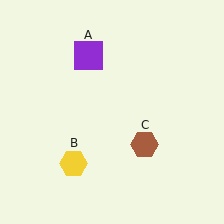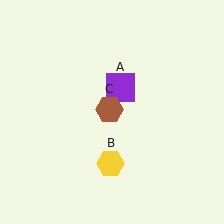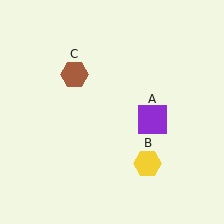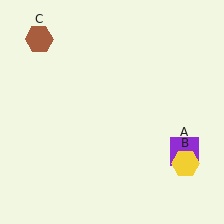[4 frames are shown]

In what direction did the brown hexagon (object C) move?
The brown hexagon (object C) moved up and to the left.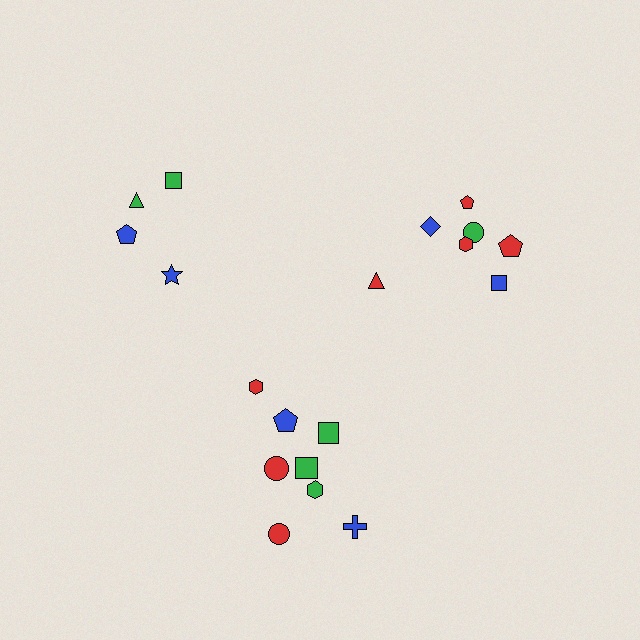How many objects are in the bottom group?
There are 8 objects.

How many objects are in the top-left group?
There are 4 objects.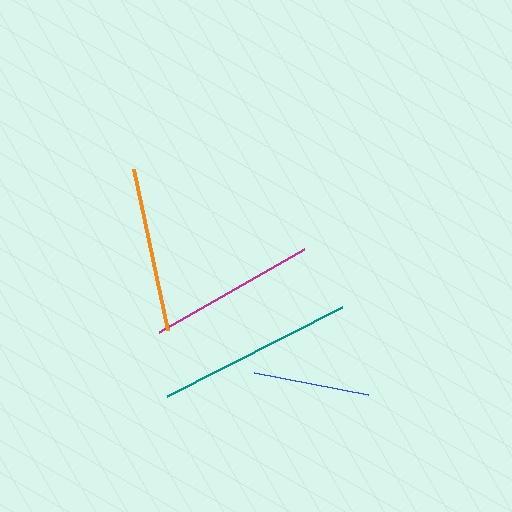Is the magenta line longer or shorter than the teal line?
The teal line is longer than the magenta line.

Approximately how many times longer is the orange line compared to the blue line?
The orange line is approximately 1.4 times the length of the blue line.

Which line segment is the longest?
The teal line is the longest at approximately 196 pixels.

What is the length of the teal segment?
The teal segment is approximately 196 pixels long.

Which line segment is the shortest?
The blue line is the shortest at approximately 116 pixels.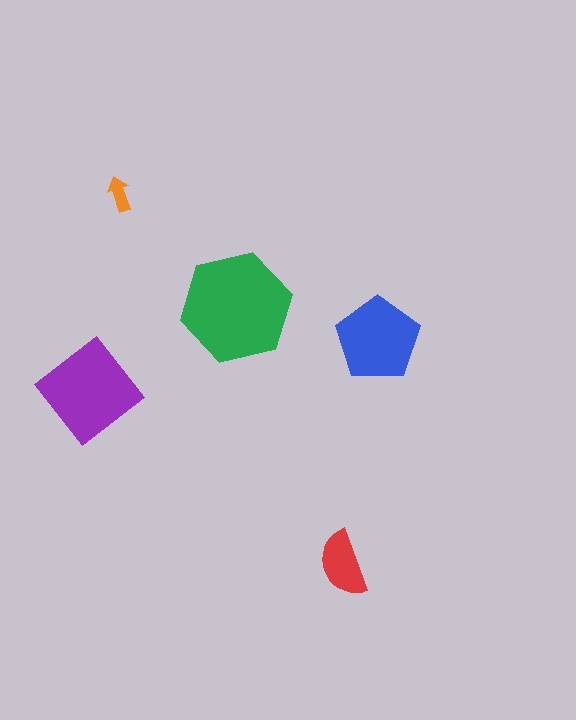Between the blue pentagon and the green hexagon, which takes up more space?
The green hexagon.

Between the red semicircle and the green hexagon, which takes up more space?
The green hexagon.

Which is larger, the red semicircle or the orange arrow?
The red semicircle.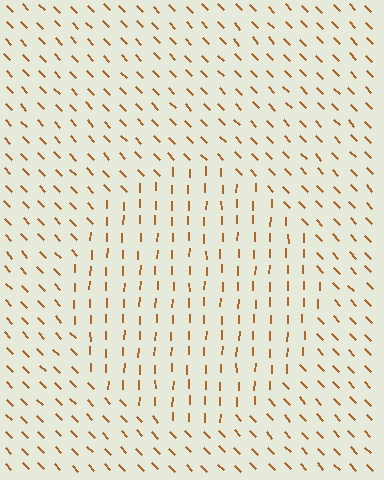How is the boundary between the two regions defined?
The boundary is defined purely by a change in line orientation (approximately 45 degrees difference). All lines are the same color and thickness.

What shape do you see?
I see a circle.